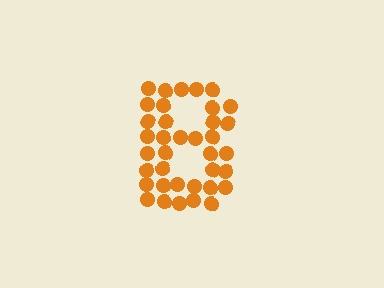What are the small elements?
The small elements are circles.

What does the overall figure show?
The overall figure shows the letter B.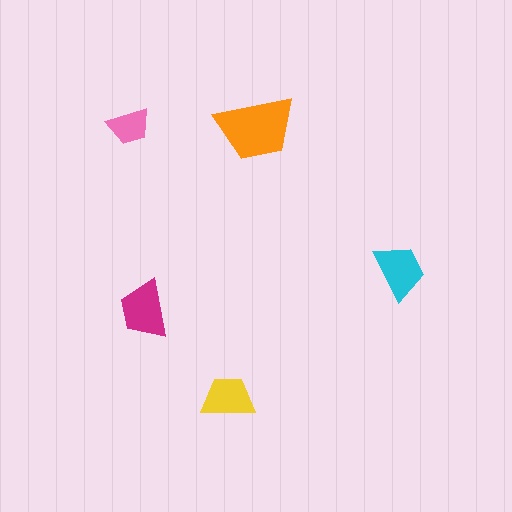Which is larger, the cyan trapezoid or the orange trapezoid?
The orange one.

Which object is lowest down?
The yellow trapezoid is bottommost.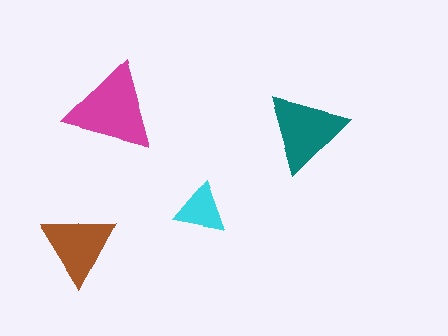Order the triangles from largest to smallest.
the magenta one, the teal one, the brown one, the cyan one.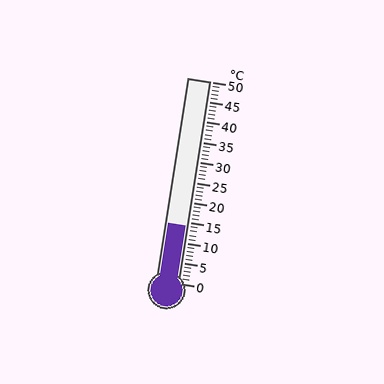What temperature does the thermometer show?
The thermometer shows approximately 14°C.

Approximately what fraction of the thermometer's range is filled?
The thermometer is filled to approximately 30% of its range.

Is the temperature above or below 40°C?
The temperature is below 40°C.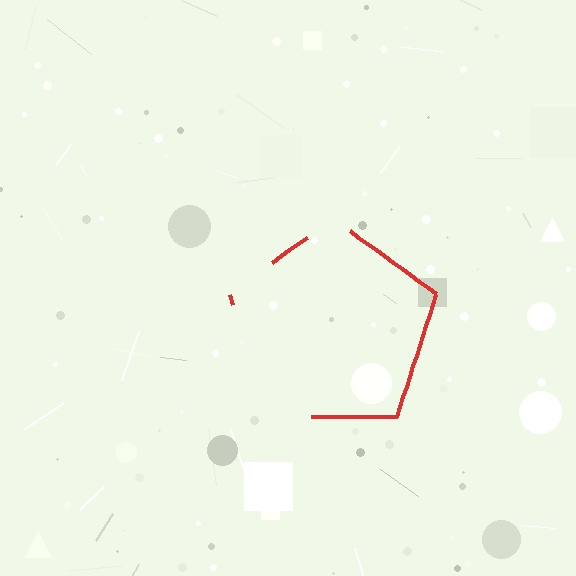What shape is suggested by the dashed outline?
The dashed outline suggests a pentagon.